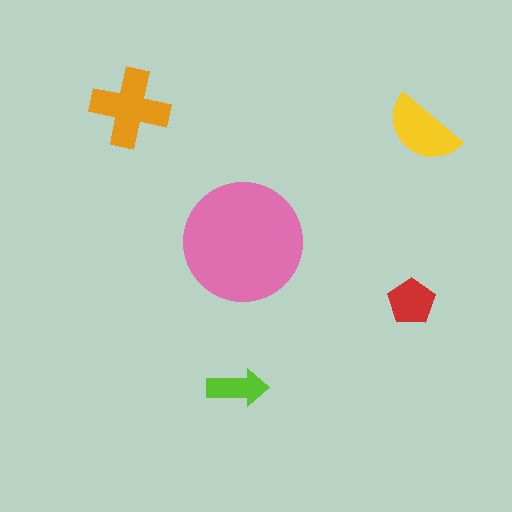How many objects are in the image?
There are 5 objects in the image.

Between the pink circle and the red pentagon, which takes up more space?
The pink circle.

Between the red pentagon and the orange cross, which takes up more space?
The orange cross.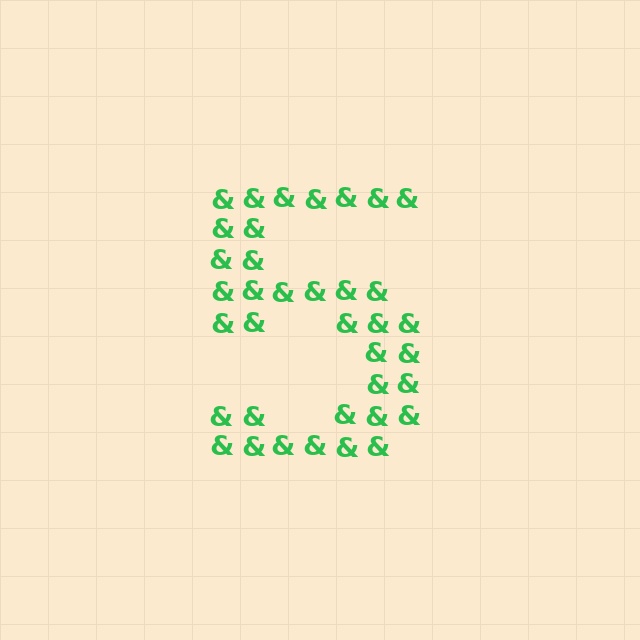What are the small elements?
The small elements are ampersands.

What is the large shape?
The large shape is the digit 5.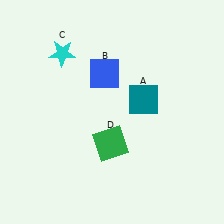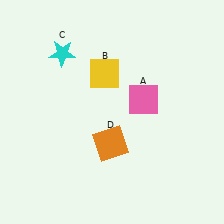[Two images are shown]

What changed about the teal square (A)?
In Image 1, A is teal. In Image 2, it changed to pink.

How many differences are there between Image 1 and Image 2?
There are 3 differences between the two images.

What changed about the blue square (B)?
In Image 1, B is blue. In Image 2, it changed to yellow.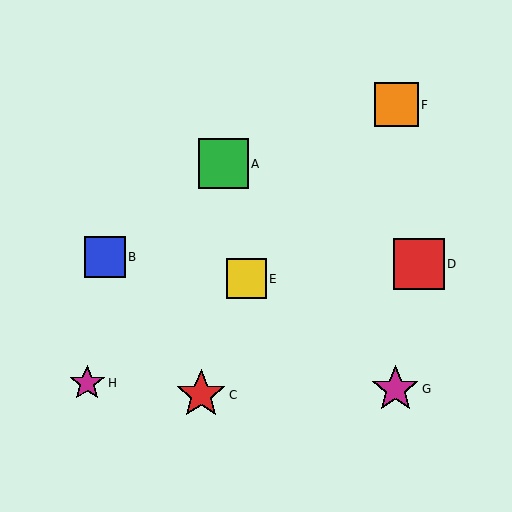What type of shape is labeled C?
Shape C is a red star.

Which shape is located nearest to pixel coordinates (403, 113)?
The orange square (labeled F) at (396, 105) is nearest to that location.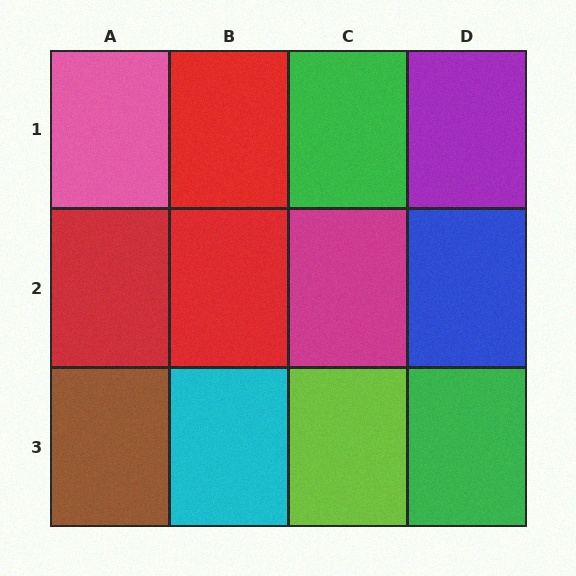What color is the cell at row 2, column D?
Blue.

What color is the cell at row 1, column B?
Red.